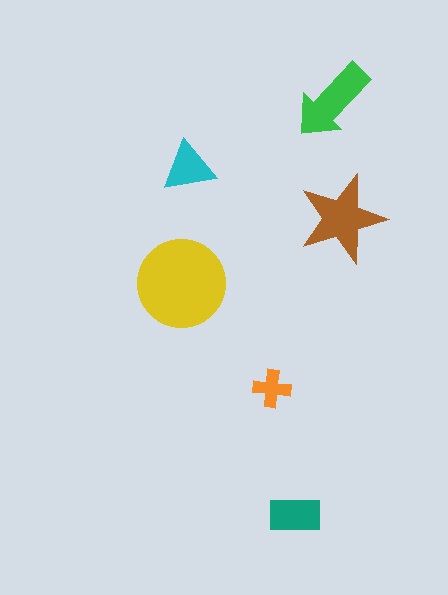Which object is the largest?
The yellow circle.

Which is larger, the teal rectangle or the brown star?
The brown star.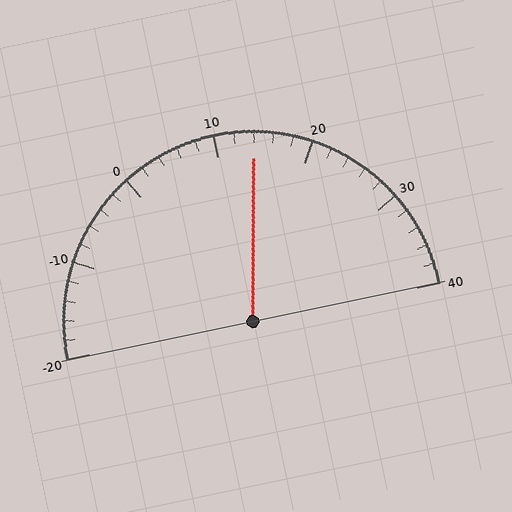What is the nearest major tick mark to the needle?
The nearest major tick mark is 10.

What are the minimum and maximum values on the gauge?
The gauge ranges from -20 to 40.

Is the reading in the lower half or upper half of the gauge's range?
The reading is in the upper half of the range (-20 to 40).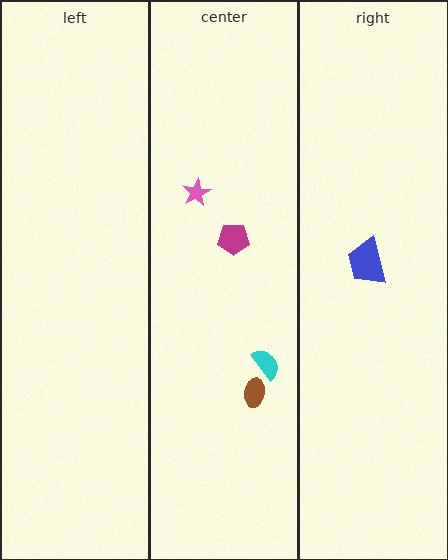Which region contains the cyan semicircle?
The center region.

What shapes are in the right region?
The blue trapezoid.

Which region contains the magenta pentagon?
The center region.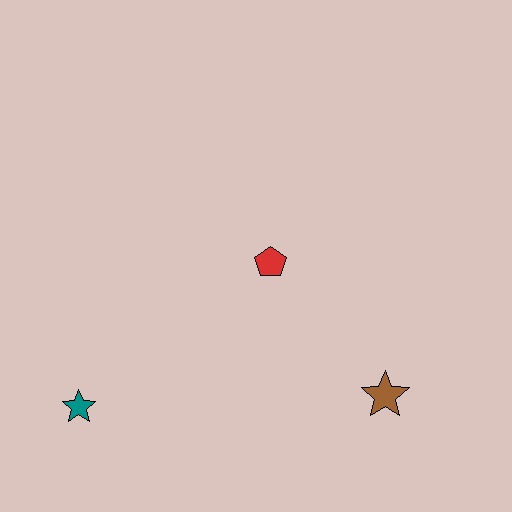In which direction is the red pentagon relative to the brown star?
The red pentagon is above the brown star.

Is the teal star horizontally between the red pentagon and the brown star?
No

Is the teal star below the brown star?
Yes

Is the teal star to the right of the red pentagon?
No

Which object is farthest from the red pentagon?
The teal star is farthest from the red pentagon.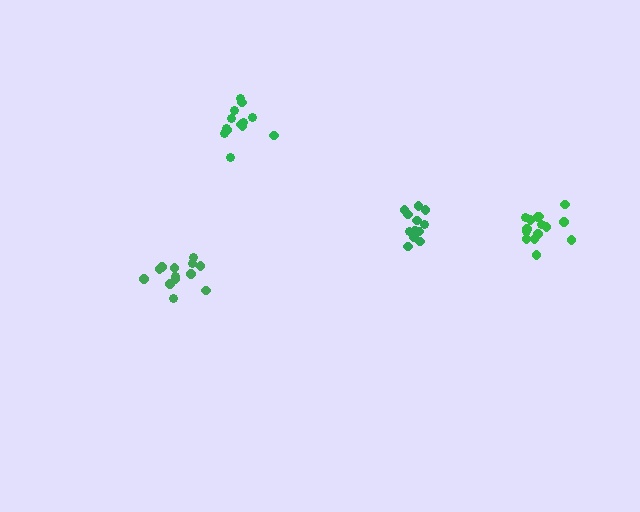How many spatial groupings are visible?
There are 4 spatial groupings.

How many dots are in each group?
Group 1: 15 dots, Group 2: 13 dots, Group 3: 13 dots, Group 4: 13 dots (54 total).